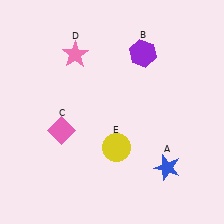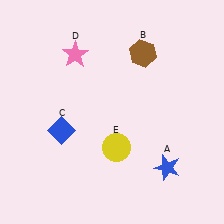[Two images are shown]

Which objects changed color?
B changed from purple to brown. C changed from pink to blue.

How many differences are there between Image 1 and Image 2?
There are 2 differences between the two images.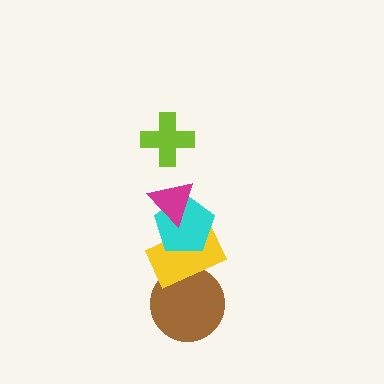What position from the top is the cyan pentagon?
The cyan pentagon is 3rd from the top.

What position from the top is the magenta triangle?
The magenta triangle is 2nd from the top.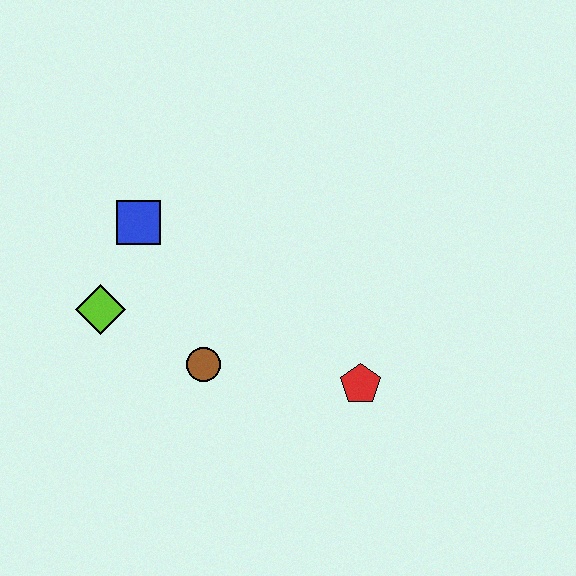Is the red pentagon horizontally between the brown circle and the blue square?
No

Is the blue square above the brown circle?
Yes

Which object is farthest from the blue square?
The red pentagon is farthest from the blue square.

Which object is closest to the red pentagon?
The brown circle is closest to the red pentagon.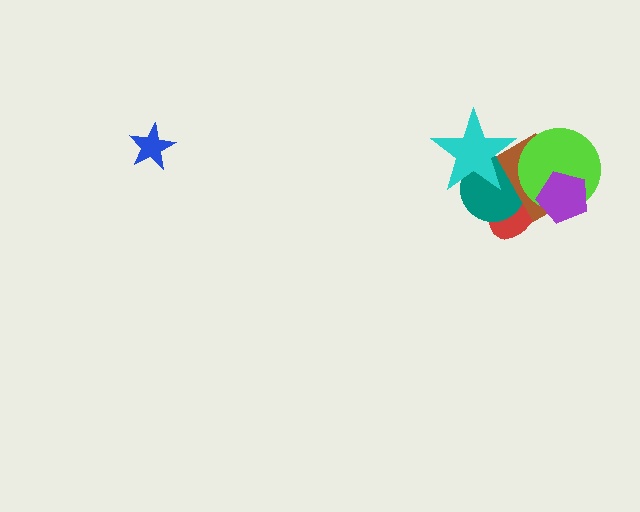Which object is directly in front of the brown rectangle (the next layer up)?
The cyan star is directly in front of the brown rectangle.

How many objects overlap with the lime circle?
3 objects overlap with the lime circle.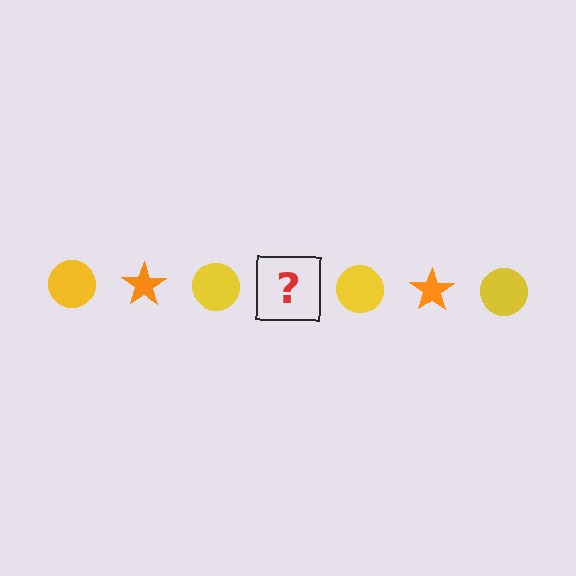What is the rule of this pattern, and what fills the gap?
The rule is that the pattern alternates between yellow circle and orange star. The gap should be filled with an orange star.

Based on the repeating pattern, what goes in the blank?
The blank should be an orange star.